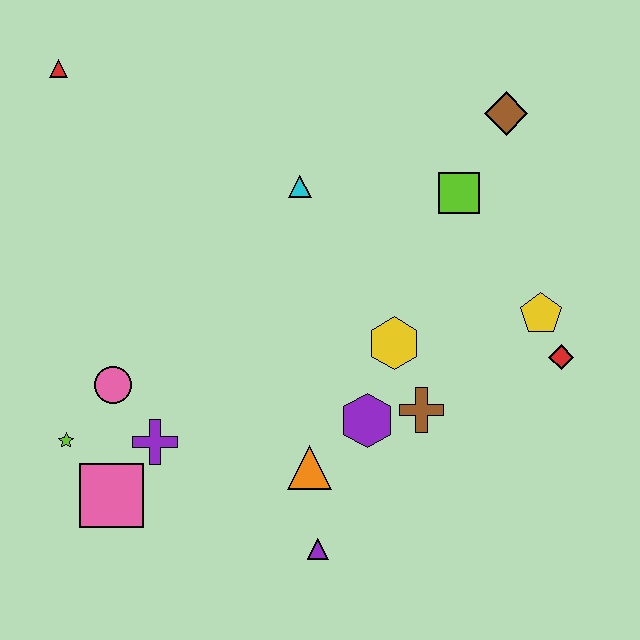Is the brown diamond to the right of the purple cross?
Yes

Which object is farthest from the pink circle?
The brown diamond is farthest from the pink circle.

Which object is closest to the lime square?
The brown diamond is closest to the lime square.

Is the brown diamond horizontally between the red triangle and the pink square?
No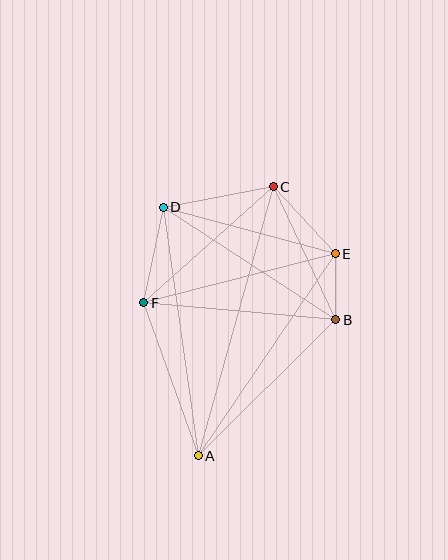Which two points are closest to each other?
Points B and E are closest to each other.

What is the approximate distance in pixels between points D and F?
The distance between D and F is approximately 98 pixels.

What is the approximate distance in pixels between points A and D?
The distance between A and D is approximately 251 pixels.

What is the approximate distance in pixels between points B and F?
The distance between B and F is approximately 193 pixels.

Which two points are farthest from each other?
Points A and C are farthest from each other.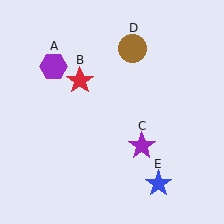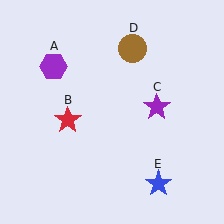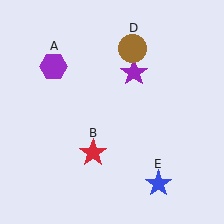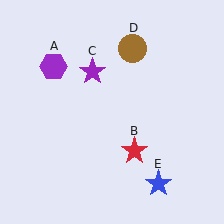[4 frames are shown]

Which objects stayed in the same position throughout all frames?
Purple hexagon (object A) and brown circle (object D) and blue star (object E) remained stationary.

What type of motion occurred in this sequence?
The red star (object B), purple star (object C) rotated counterclockwise around the center of the scene.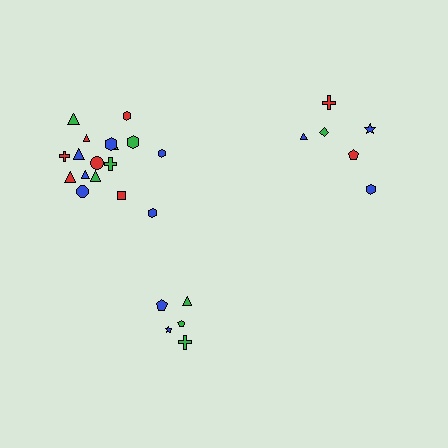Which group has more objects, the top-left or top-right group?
The top-left group.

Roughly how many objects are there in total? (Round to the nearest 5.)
Roughly 30 objects in total.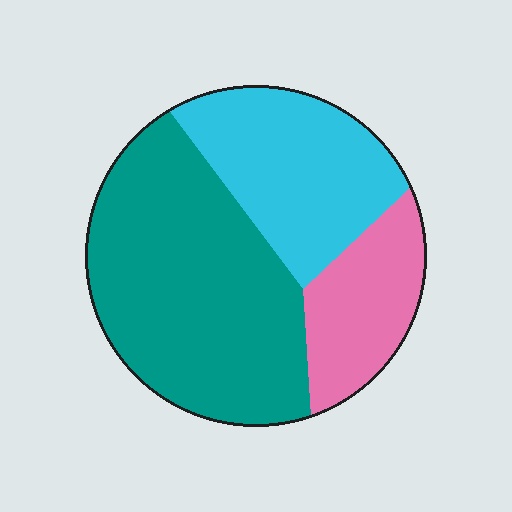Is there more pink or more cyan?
Cyan.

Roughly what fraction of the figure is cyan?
Cyan covers 29% of the figure.